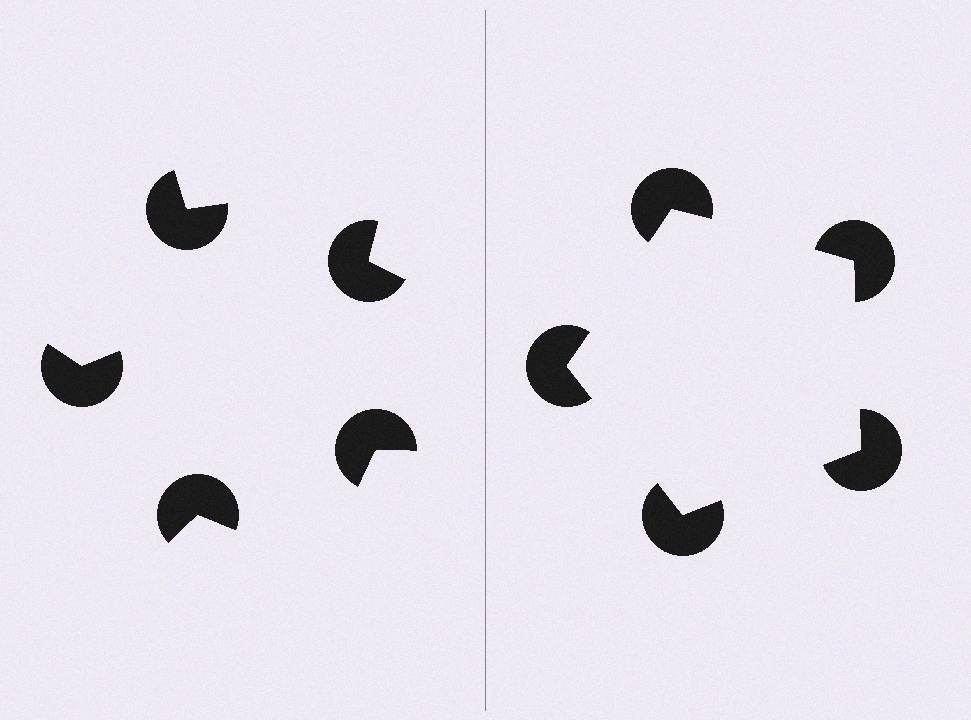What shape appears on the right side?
An illusory pentagon.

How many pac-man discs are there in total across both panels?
10 — 5 on each side.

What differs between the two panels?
The pac-man discs are positioned identically on both sides; only the wedge orientations differ. On the right they align to a pentagon; on the left they are misaligned.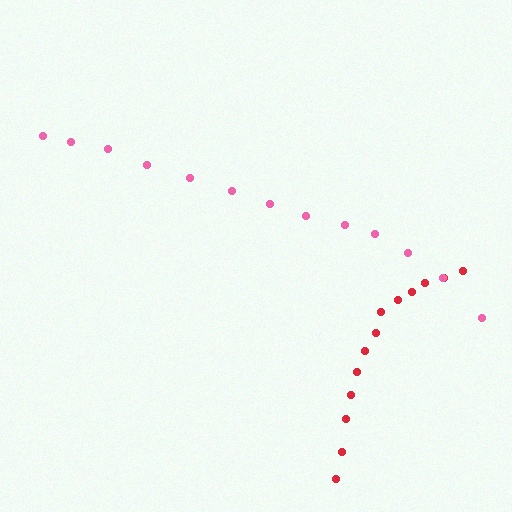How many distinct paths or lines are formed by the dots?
There are 2 distinct paths.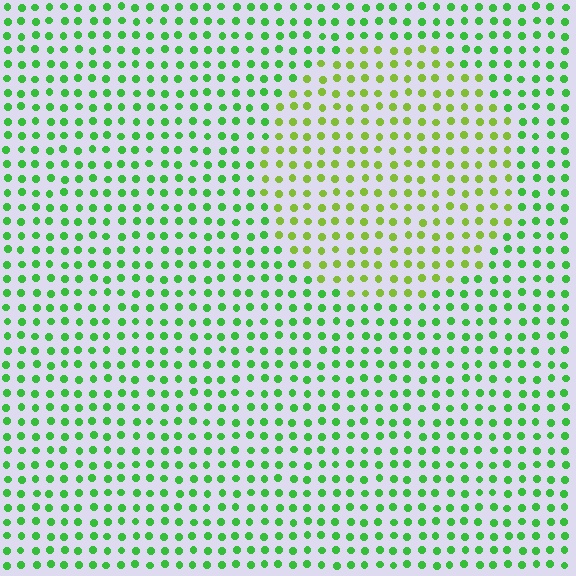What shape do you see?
I see a circle.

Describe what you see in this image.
The image is filled with small green elements in a uniform arrangement. A circle-shaped region is visible where the elements are tinted to a slightly different hue, forming a subtle color boundary.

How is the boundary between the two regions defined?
The boundary is defined purely by a slight shift in hue (about 35 degrees). Spacing, size, and orientation are identical on both sides.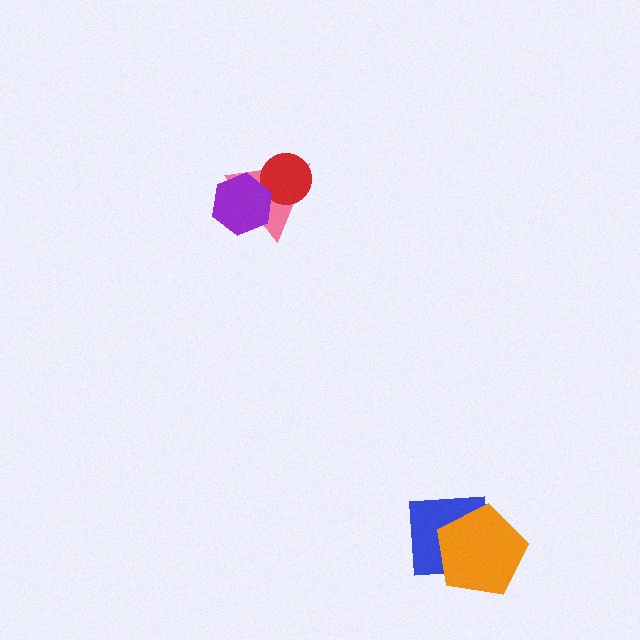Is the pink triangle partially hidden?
Yes, it is partially covered by another shape.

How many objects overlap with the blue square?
1 object overlaps with the blue square.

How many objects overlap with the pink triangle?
2 objects overlap with the pink triangle.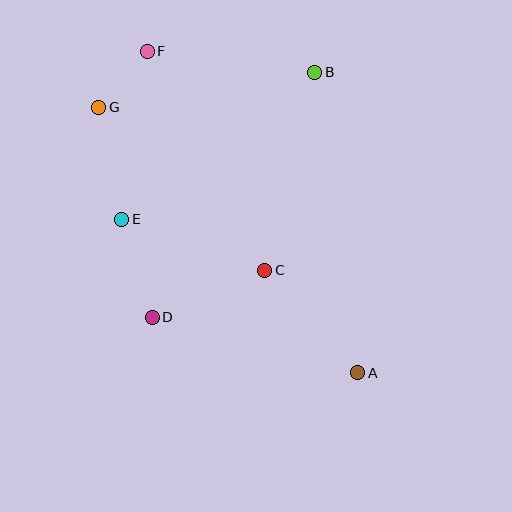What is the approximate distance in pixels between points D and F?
The distance between D and F is approximately 266 pixels.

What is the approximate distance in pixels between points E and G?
The distance between E and G is approximately 114 pixels.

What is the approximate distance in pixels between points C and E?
The distance between C and E is approximately 152 pixels.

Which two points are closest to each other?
Points F and G are closest to each other.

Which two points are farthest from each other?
Points A and F are farthest from each other.